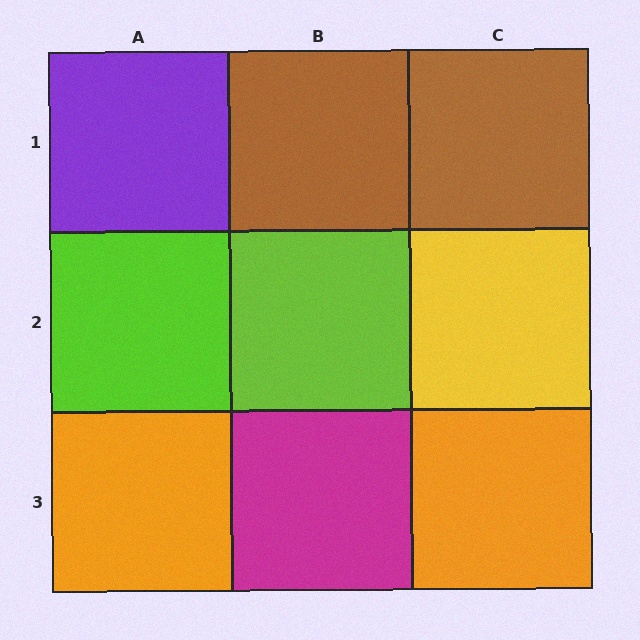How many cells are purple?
1 cell is purple.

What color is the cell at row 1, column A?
Purple.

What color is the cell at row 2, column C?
Yellow.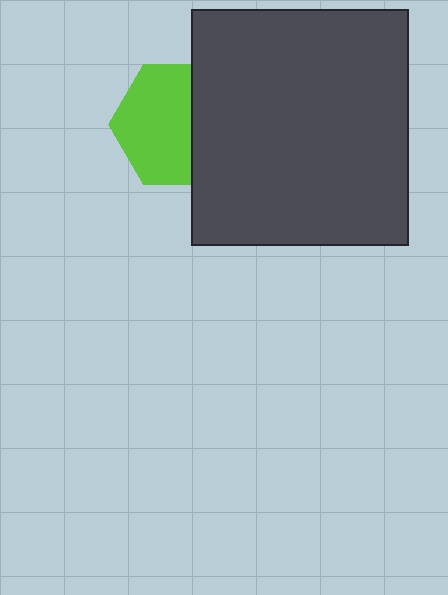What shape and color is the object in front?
The object in front is a dark gray rectangle.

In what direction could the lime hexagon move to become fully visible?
The lime hexagon could move left. That would shift it out from behind the dark gray rectangle entirely.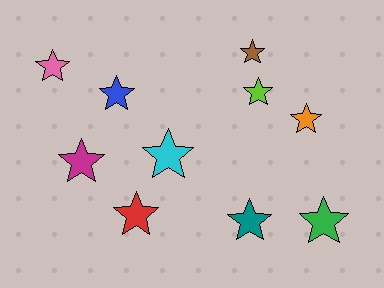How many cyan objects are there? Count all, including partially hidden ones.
There is 1 cyan object.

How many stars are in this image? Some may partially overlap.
There are 10 stars.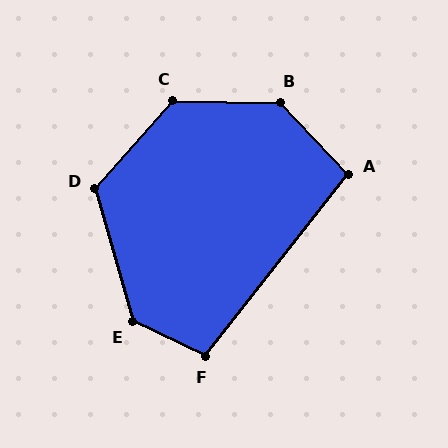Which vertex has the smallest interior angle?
A, at approximately 98 degrees.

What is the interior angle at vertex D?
Approximately 123 degrees (obtuse).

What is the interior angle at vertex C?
Approximately 130 degrees (obtuse).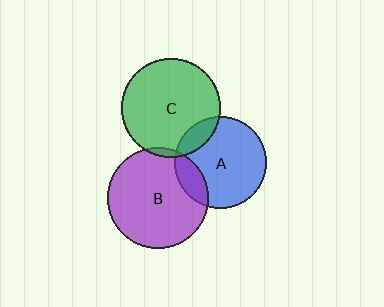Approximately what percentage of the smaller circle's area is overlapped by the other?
Approximately 5%.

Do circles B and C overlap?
Yes.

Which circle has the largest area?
Circle B (purple).